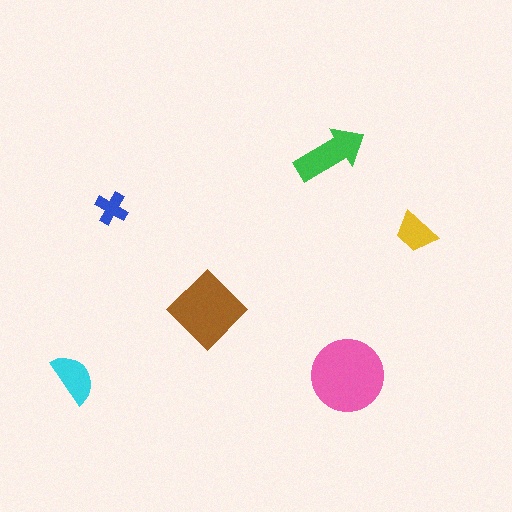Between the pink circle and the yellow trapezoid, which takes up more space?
The pink circle.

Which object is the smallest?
The blue cross.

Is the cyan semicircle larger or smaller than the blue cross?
Larger.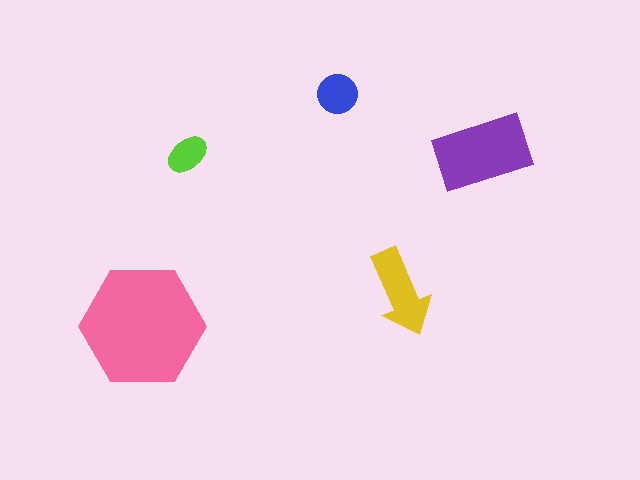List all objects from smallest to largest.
The lime ellipse, the blue circle, the yellow arrow, the purple rectangle, the pink hexagon.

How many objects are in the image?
There are 5 objects in the image.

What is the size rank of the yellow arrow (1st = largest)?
3rd.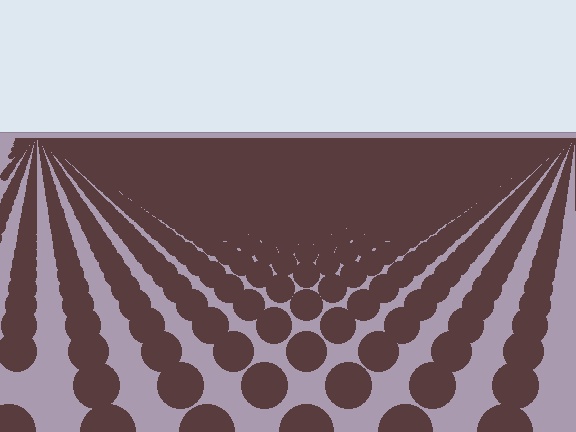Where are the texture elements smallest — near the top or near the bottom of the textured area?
Near the top.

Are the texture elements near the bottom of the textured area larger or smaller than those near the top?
Larger. Near the bottom, elements are closer to the viewer and appear at a bigger on-screen size.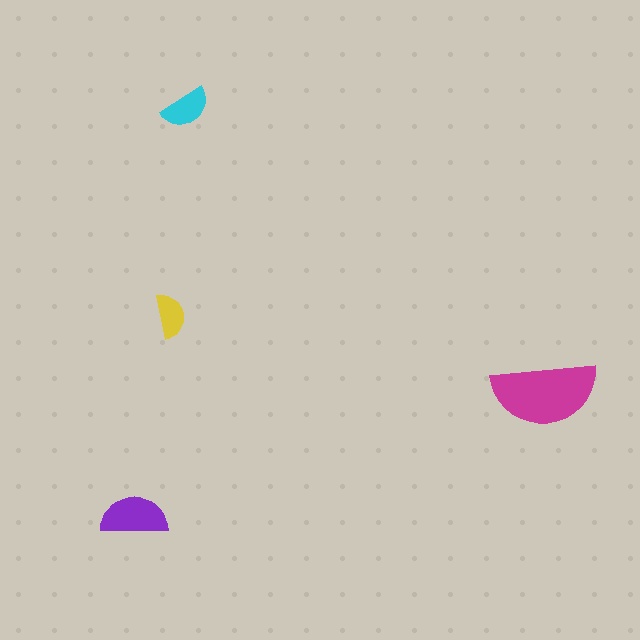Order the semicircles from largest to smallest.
the magenta one, the purple one, the cyan one, the yellow one.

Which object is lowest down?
The purple semicircle is bottommost.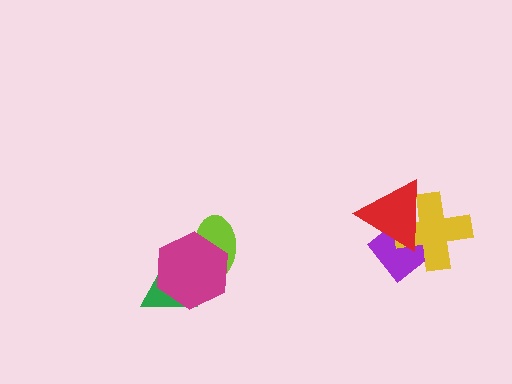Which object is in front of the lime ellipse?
The magenta hexagon is in front of the lime ellipse.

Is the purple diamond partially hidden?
Yes, it is partially covered by another shape.